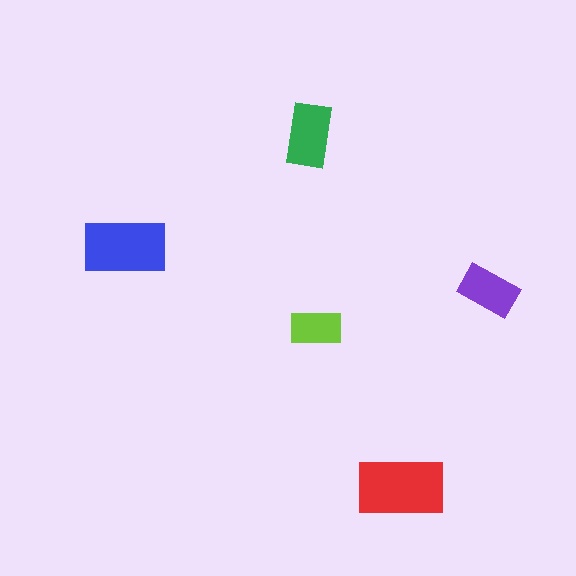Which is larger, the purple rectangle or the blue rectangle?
The blue one.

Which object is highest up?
The green rectangle is topmost.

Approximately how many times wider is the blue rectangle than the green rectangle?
About 1.5 times wider.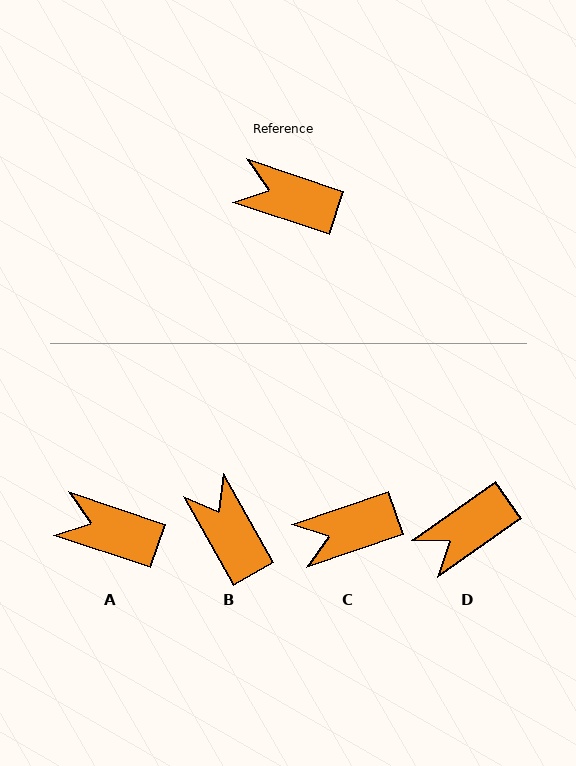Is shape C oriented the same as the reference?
No, it is off by about 38 degrees.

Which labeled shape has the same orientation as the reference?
A.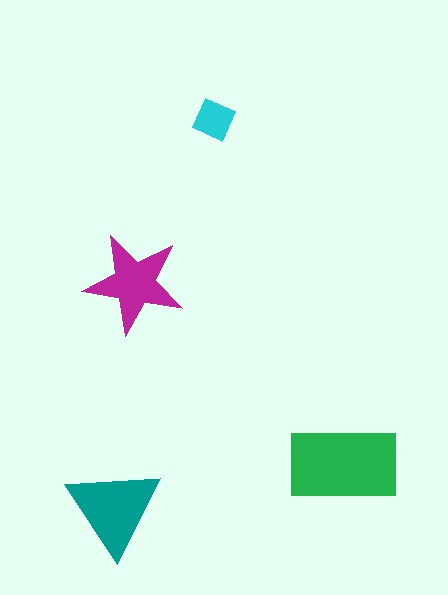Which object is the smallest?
The cyan square.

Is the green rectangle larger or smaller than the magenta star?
Larger.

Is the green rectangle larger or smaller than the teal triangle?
Larger.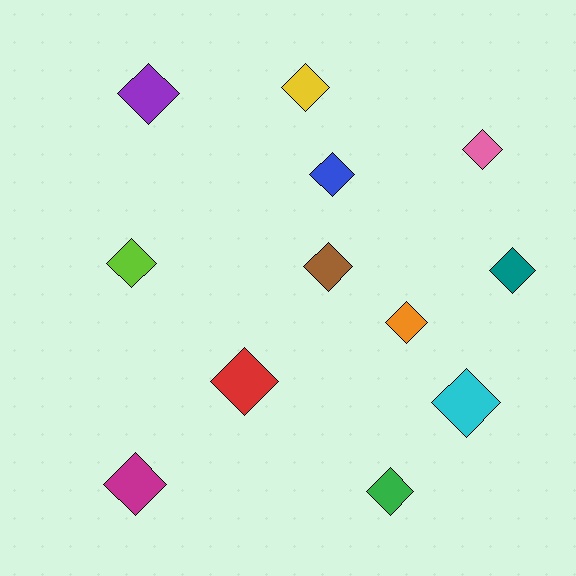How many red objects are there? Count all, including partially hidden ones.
There is 1 red object.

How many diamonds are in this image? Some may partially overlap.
There are 12 diamonds.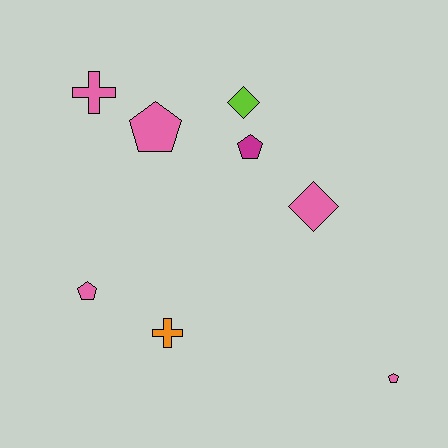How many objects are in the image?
There are 8 objects.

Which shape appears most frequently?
Pentagon, with 4 objects.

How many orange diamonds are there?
There are no orange diamonds.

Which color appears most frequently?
Pink, with 5 objects.